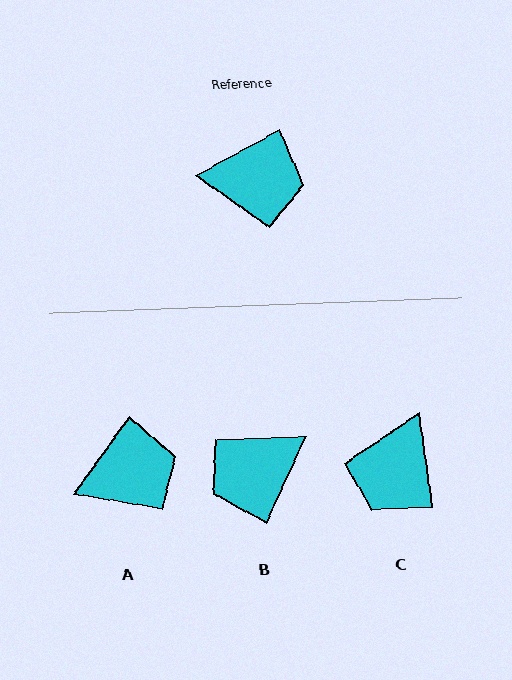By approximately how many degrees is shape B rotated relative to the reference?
Approximately 143 degrees clockwise.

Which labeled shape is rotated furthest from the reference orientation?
B, about 143 degrees away.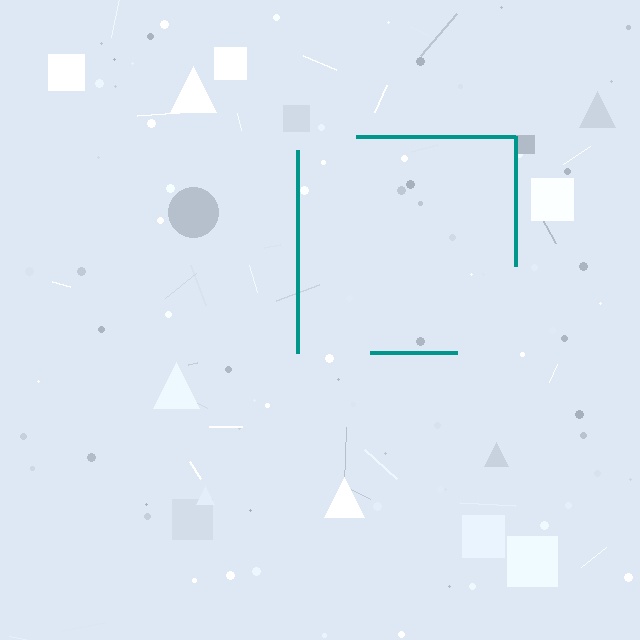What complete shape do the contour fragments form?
The contour fragments form a square.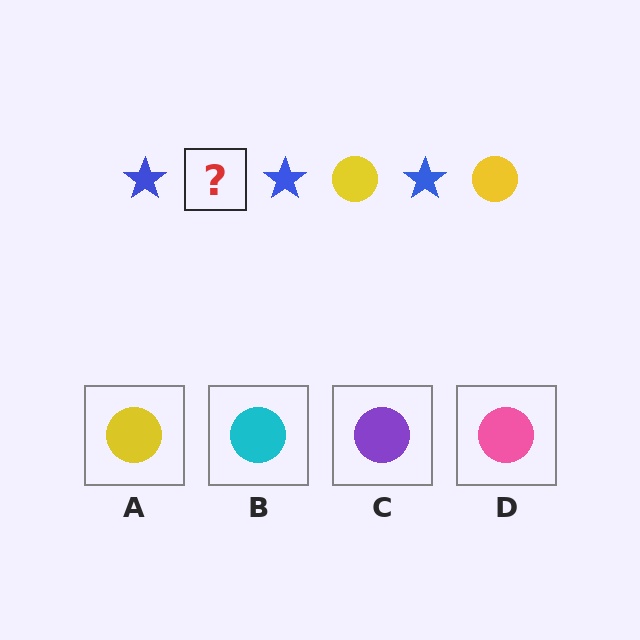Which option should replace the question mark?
Option A.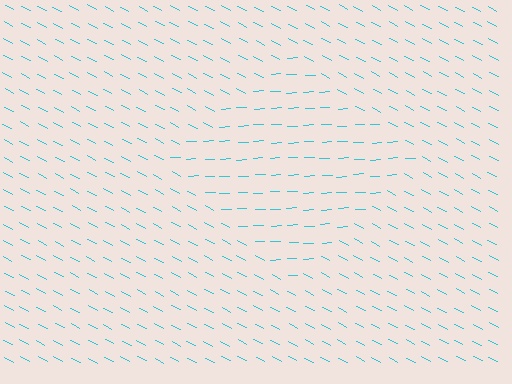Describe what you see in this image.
The image is filled with small cyan line segments. A diamond region in the image has lines oriented differently from the surrounding lines, creating a visible texture boundary.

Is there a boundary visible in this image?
Yes, there is a texture boundary formed by a change in line orientation.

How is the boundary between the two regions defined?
The boundary is defined purely by a change in line orientation (approximately 30 degrees difference). All lines are the same color and thickness.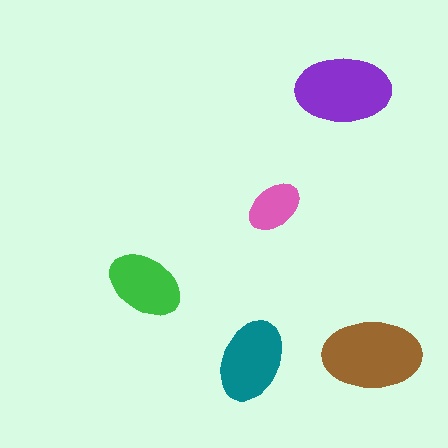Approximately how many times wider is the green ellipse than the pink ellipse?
About 1.5 times wider.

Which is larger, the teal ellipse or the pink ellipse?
The teal one.